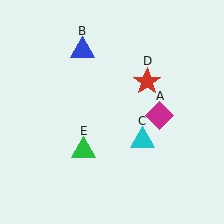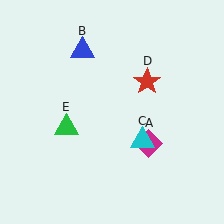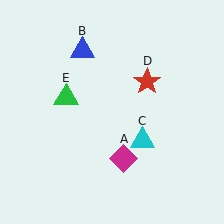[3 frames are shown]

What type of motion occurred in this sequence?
The magenta diamond (object A), green triangle (object E) rotated clockwise around the center of the scene.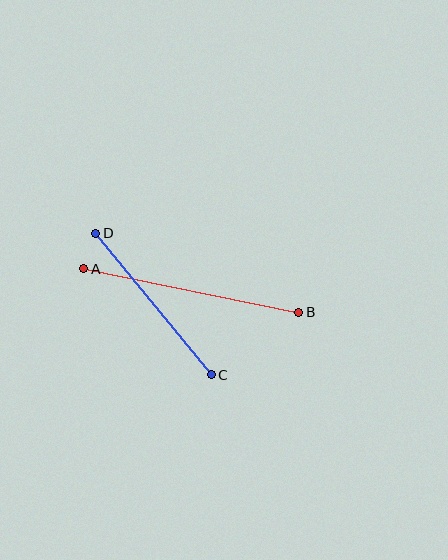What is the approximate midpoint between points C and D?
The midpoint is at approximately (154, 304) pixels.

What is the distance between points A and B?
The distance is approximately 220 pixels.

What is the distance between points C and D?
The distance is approximately 182 pixels.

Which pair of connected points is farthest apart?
Points A and B are farthest apart.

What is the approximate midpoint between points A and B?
The midpoint is at approximately (191, 291) pixels.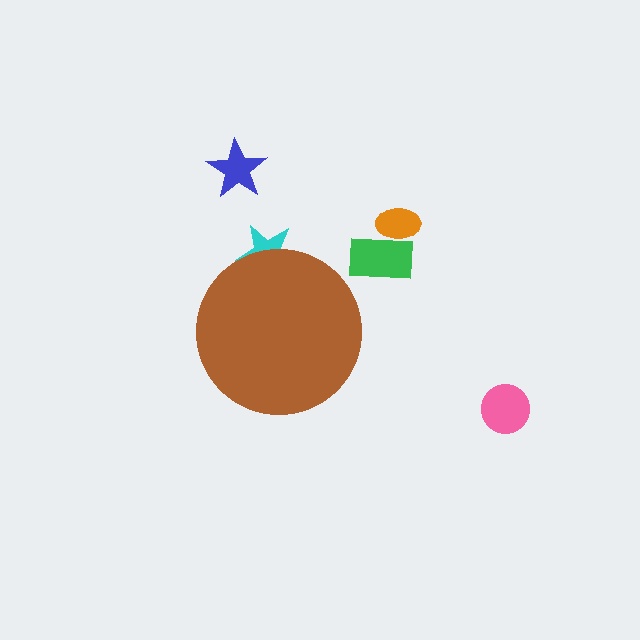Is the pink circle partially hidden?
No, the pink circle is fully visible.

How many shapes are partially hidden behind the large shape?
1 shape is partially hidden.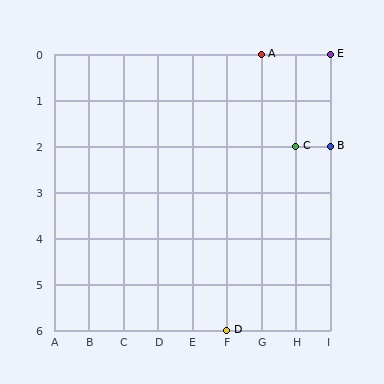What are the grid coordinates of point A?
Point A is at grid coordinates (G, 0).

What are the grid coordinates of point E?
Point E is at grid coordinates (I, 0).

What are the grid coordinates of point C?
Point C is at grid coordinates (H, 2).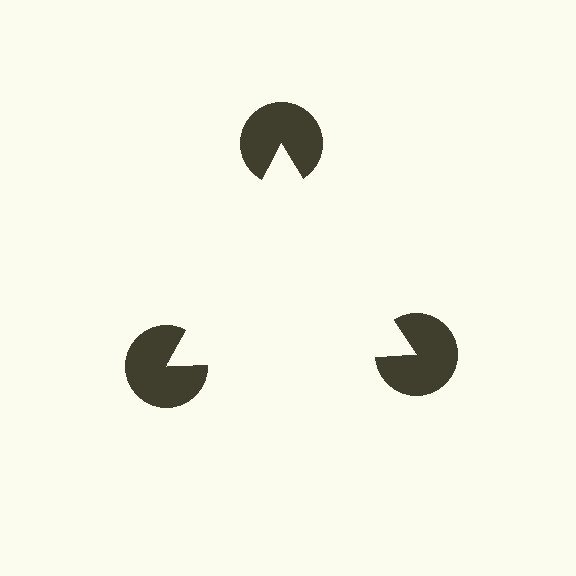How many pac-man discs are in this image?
There are 3 — one at each vertex of the illusory triangle.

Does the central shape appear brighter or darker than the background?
It typically appears slightly brighter than the background, even though no actual brightness change is drawn.